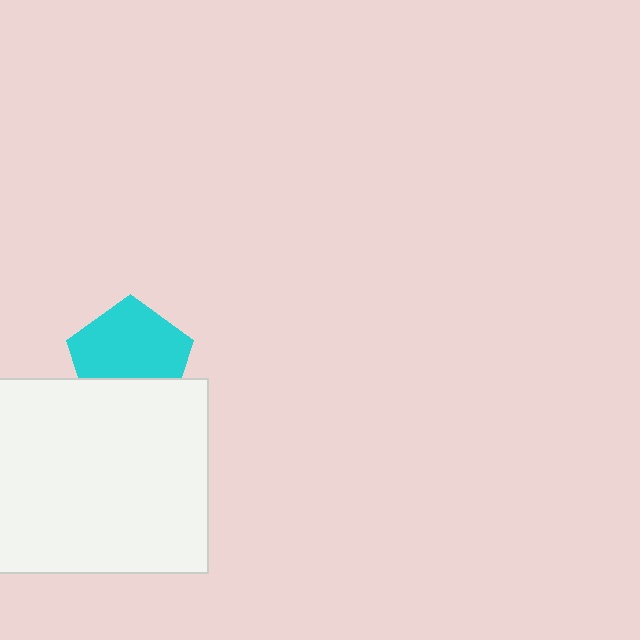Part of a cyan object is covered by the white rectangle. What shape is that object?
It is a pentagon.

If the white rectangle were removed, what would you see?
You would see the complete cyan pentagon.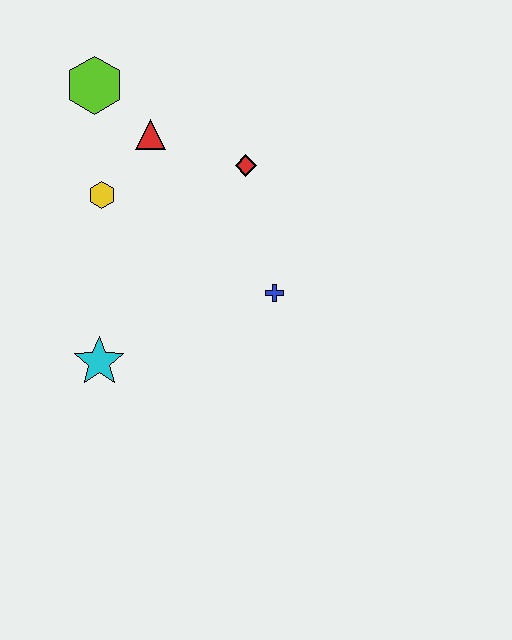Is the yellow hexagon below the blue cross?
No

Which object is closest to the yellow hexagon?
The red triangle is closest to the yellow hexagon.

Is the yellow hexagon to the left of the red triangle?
Yes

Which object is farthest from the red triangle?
The cyan star is farthest from the red triangle.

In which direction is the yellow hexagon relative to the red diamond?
The yellow hexagon is to the left of the red diamond.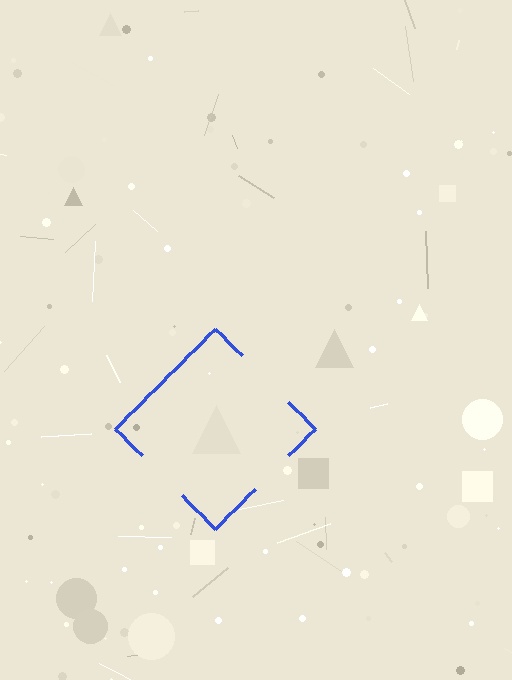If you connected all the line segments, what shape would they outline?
They would outline a diamond.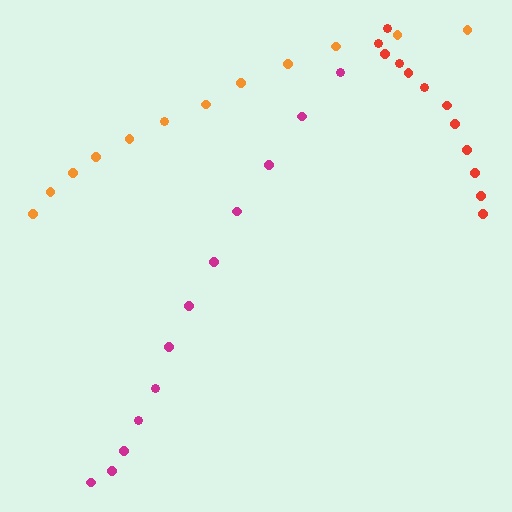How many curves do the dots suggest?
There are 3 distinct paths.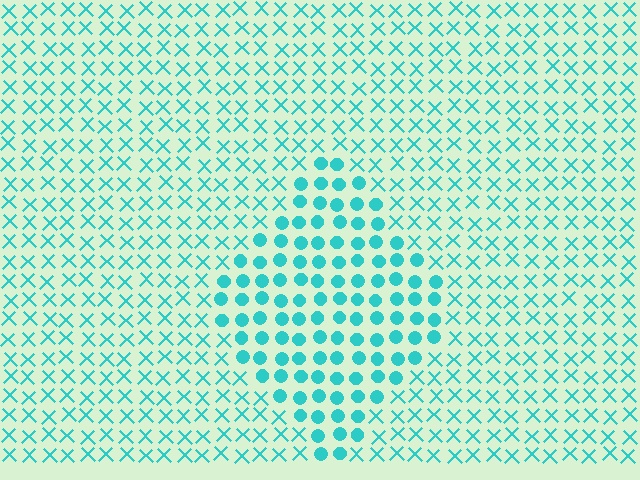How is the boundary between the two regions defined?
The boundary is defined by a change in element shape: circles inside vs. X marks outside. All elements share the same color and spacing.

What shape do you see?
I see a diamond.